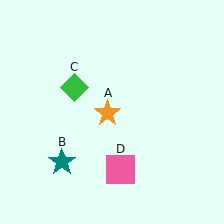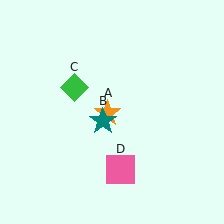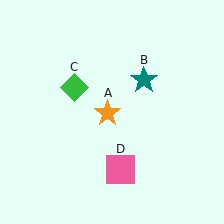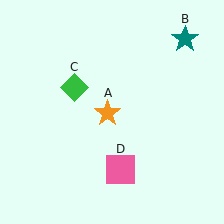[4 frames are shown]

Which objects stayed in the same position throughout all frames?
Orange star (object A) and green diamond (object C) and pink square (object D) remained stationary.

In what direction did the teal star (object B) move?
The teal star (object B) moved up and to the right.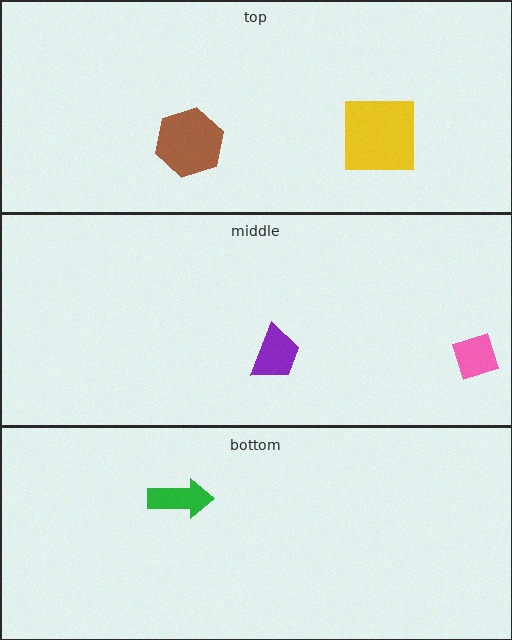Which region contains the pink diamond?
The middle region.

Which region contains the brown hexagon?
The top region.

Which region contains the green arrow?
The bottom region.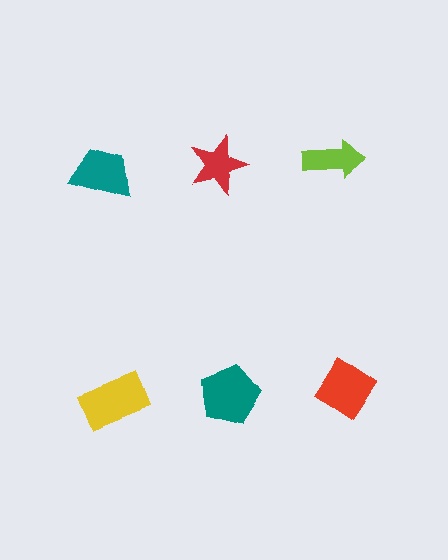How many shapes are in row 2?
3 shapes.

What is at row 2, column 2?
A teal pentagon.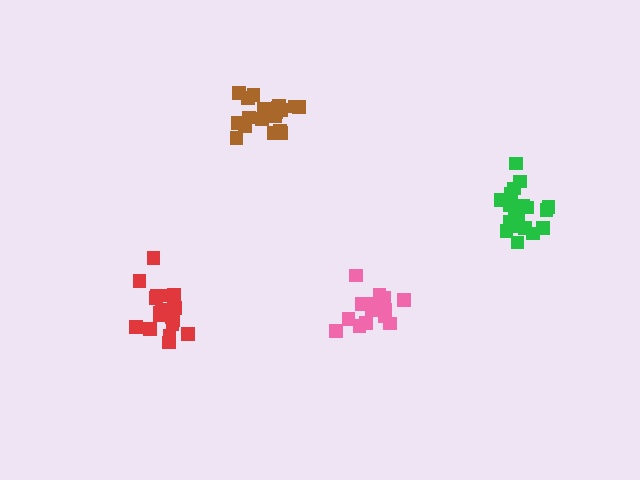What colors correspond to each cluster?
The clusters are colored: red, brown, pink, green.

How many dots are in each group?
Group 1: 20 dots, Group 2: 19 dots, Group 3: 16 dots, Group 4: 19 dots (74 total).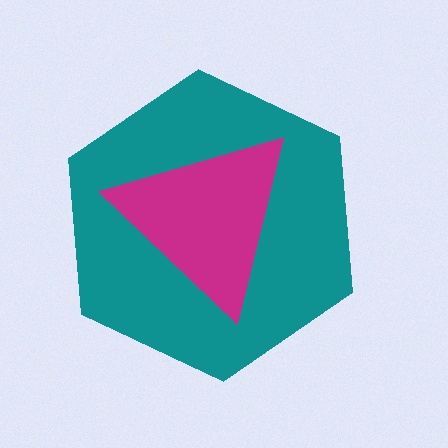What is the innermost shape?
The magenta triangle.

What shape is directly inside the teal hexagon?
The magenta triangle.